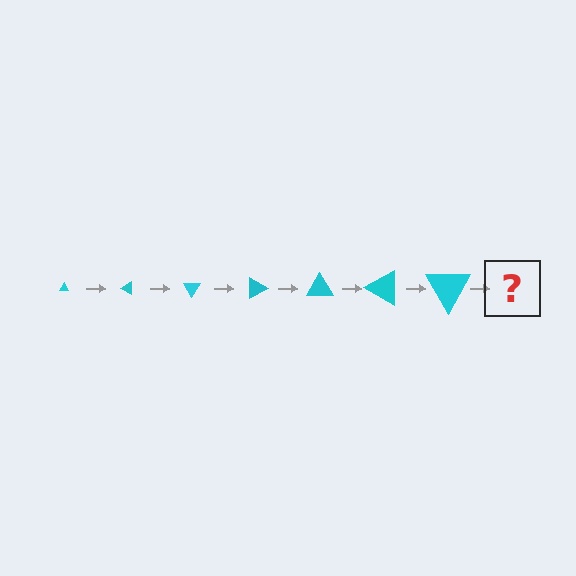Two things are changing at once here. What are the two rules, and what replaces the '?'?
The two rules are that the triangle grows larger each step and it rotates 30 degrees each step. The '?' should be a triangle, larger than the previous one and rotated 210 degrees from the start.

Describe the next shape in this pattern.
It should be a triangle, larger than the previous one and rotated 210 degrees from the start.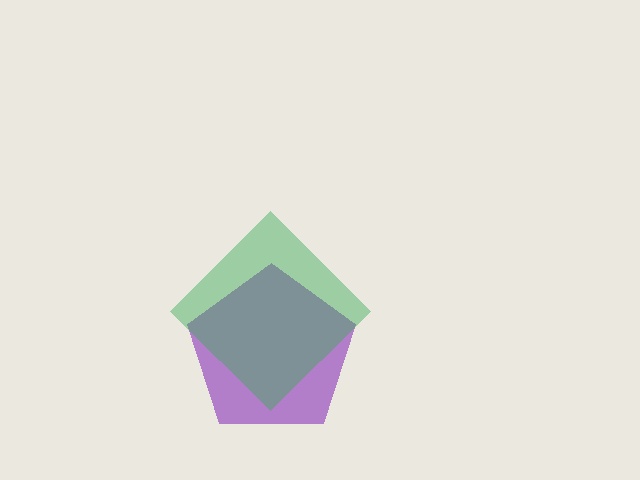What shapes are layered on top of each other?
The layered shapes are: a purple pentagon, a green diamond.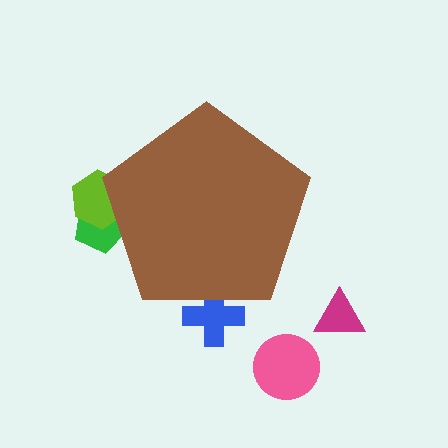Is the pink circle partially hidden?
No, the pink circle is fully visible.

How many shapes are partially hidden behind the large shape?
3 shapes are partially hidden.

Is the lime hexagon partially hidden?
Yes, the lime hexagon is partially hidden behind the brown pentagon.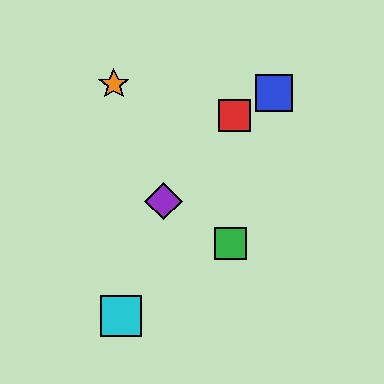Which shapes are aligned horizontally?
The yellow diamond, the purple diamond are aligned horizontally.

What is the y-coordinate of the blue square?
The blue square is at y≈93.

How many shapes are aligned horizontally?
2 shapes (the yellow diamond, the purple diamond) are aligned horizontally.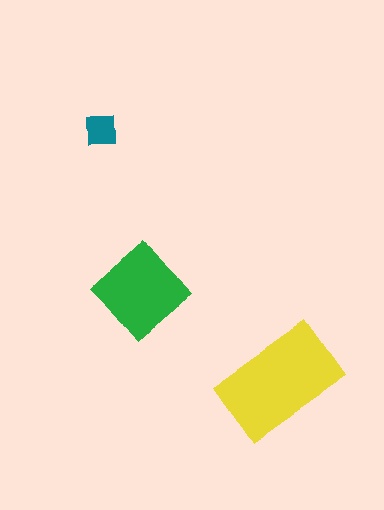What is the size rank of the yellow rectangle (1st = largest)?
1st.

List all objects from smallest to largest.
The teal square, the green diamond, the yellow rectangle.